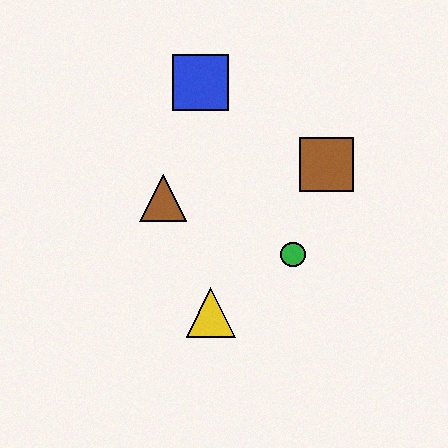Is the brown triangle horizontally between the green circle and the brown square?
No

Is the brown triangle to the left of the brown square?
Yes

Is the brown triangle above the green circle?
Yes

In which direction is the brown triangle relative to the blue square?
The brown triangle is below the blue square.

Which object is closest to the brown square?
The green circle is closest to the brown square.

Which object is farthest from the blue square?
The yellow triangle is farthest from the blue square.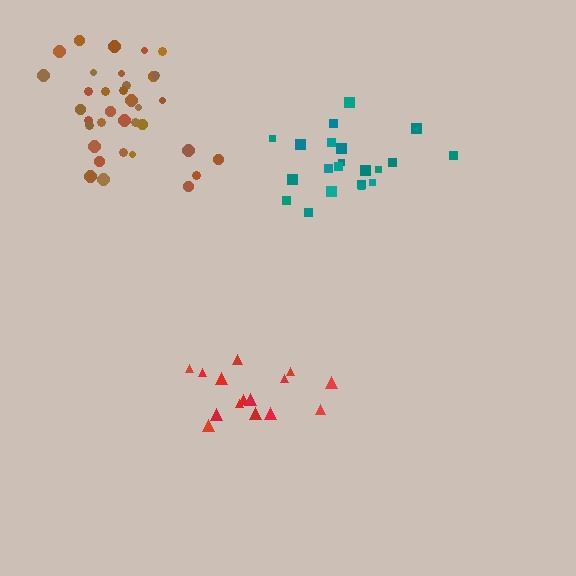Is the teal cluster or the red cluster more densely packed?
Red.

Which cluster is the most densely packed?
Brown.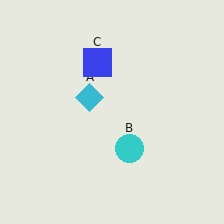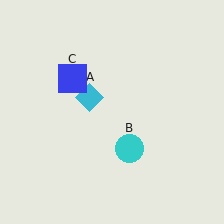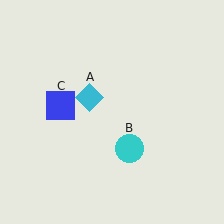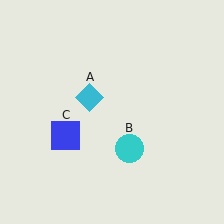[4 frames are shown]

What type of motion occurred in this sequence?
The blue square (object C) rotated counterclockwise around the center of the scene.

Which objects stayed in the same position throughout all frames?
Cyan diamond (object A) and cyan circle (object B) remained stationary.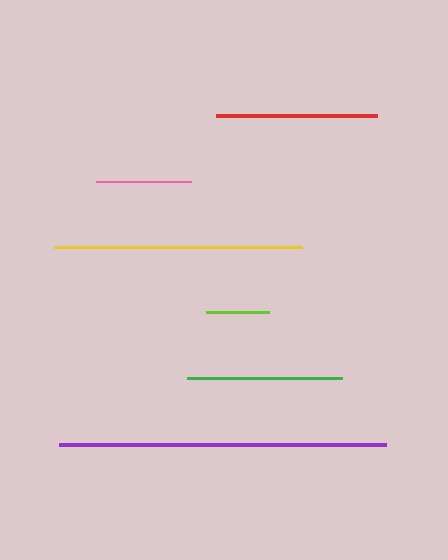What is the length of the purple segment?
The purple segment is approximately 328 pixels long.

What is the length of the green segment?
The green segment is approximately 155 pixels long.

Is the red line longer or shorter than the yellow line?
The yellow line is longer than the red line.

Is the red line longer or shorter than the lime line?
The red line is longer than the lime line.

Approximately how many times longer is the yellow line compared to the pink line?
The yellow line is approximately 2.6 times the length of the pink line.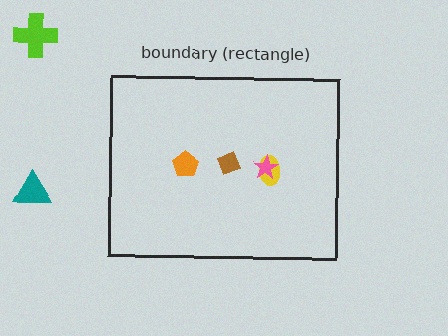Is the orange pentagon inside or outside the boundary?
Inside.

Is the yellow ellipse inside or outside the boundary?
Inside.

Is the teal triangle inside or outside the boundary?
Outside.